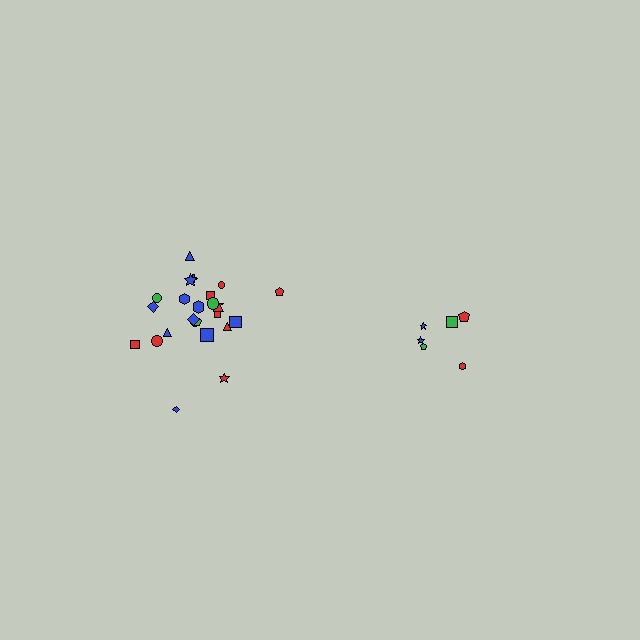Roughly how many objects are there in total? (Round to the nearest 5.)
Roughly 30 objects in total.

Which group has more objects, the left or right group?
The left group.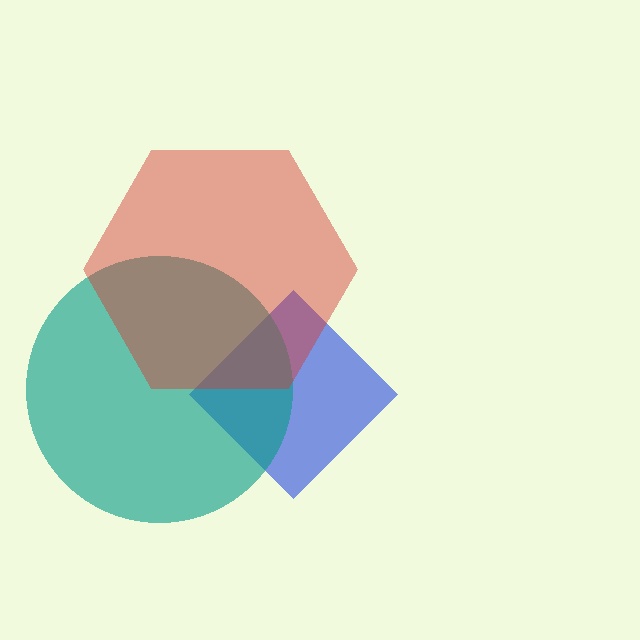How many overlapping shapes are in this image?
There are 3 overlapping shapes in the image.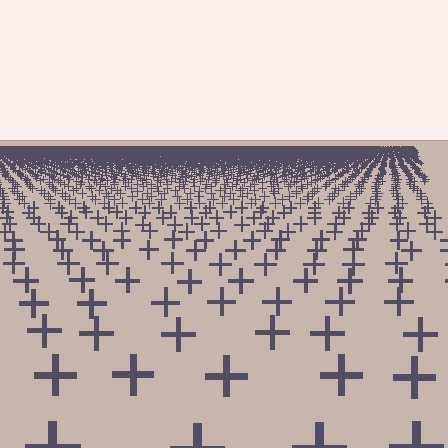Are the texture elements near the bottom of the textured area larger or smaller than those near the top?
Larger. Near the bottom, elements are closer to the viewer and appear at a bigger on-screen size.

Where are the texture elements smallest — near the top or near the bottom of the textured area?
Near the top.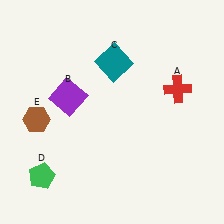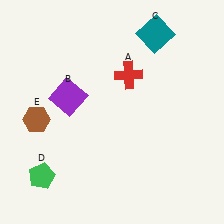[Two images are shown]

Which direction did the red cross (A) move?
The red cross (A) moved left.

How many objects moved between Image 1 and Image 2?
2 objects moved between the two images.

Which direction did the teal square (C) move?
The teal square (C) moved right.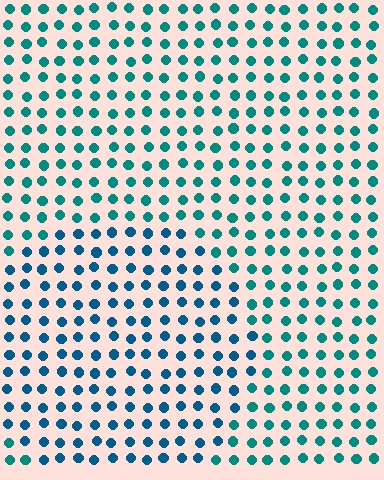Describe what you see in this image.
The image is filled with small teal elements in a uniform arrangement. A circle-shaped region is visible where the elements are tinted to a slightly different hue, forming a subtle color boundary.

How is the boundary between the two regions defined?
The boundary is defined purely by a slight shift in hue (about 25 degrees). Spacing, size, and orientation are identical on both sides.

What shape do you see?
I see a circle.